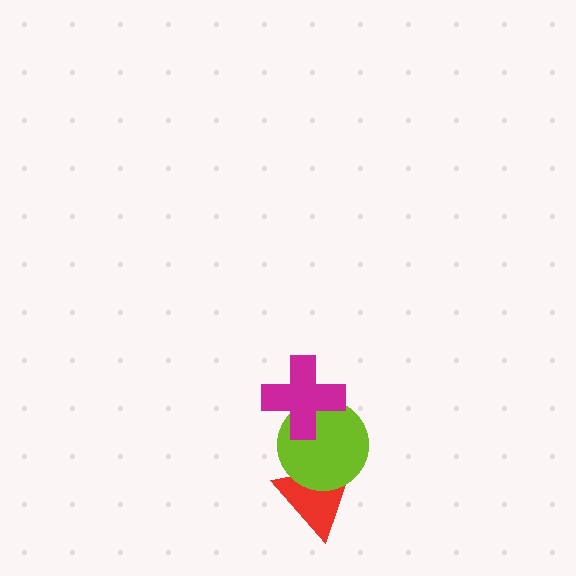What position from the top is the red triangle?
The red triangle is 3rd from the top.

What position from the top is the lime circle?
The lime circle is 2nd from the top.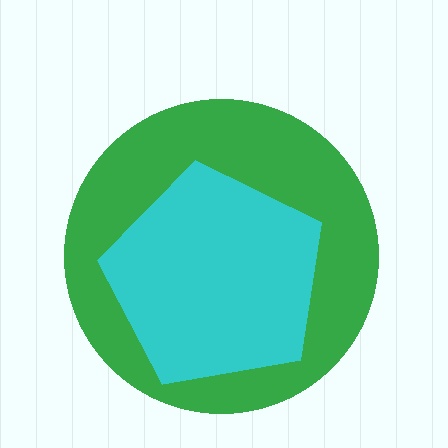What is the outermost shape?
The green circle.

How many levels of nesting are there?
2.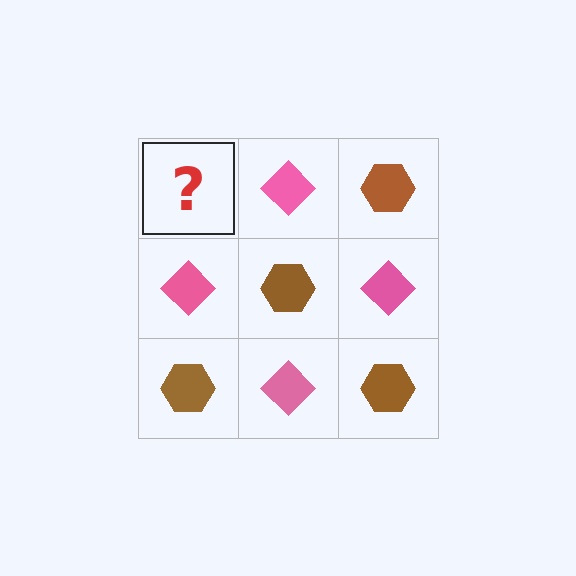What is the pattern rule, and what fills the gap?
The rule is that it alternates brown hexagon and pink diamond in a checkerboard pattern. The gap should be filled with a brown hexagon.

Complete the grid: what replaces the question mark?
The question mark should be replaced with a brown hexagon.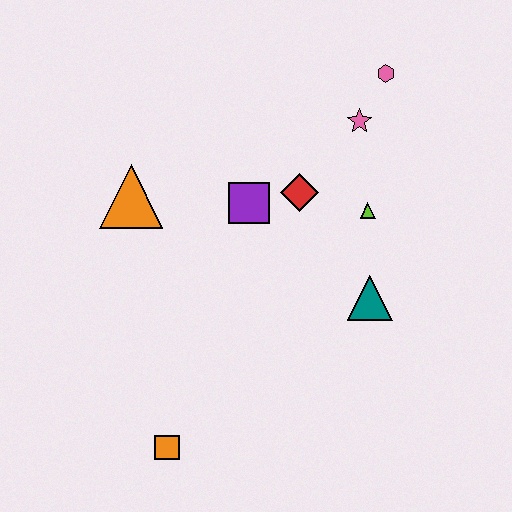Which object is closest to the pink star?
The pink hexagon is closest to the pink star.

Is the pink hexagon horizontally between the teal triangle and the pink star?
No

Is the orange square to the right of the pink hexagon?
No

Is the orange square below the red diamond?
Yes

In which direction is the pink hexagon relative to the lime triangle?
The pink hexagon is above the lime triangle.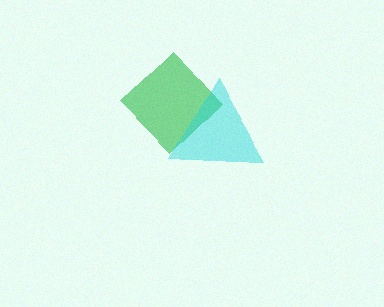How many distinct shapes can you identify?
There are 2 distinct shapes: a green diamond, a cyan triangle.